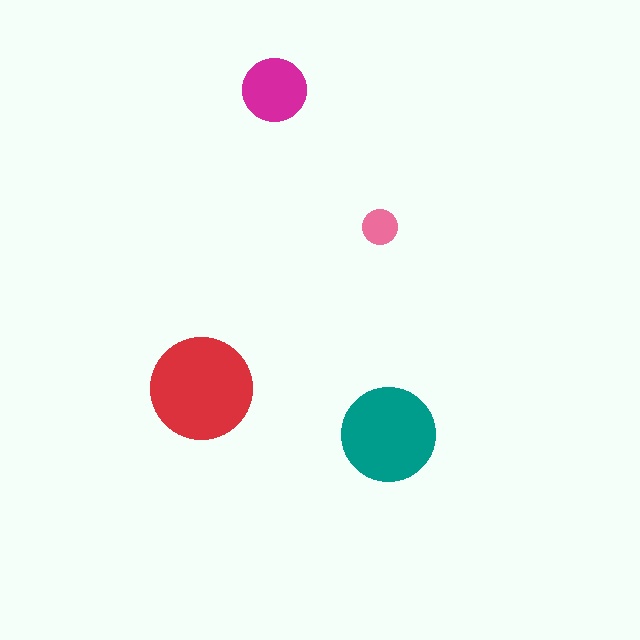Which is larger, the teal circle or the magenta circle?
The teal one.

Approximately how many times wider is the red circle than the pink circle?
About 3 times wider.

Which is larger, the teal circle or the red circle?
The red one.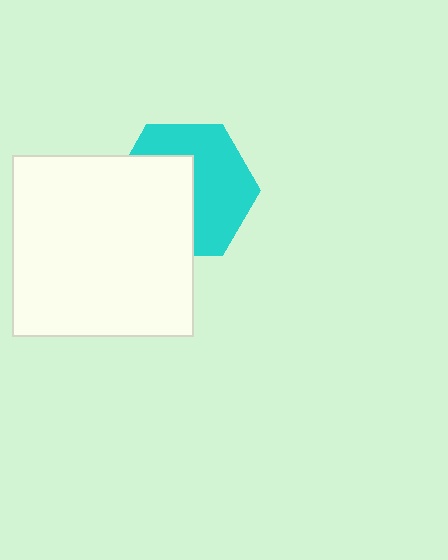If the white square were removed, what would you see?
You would see the complete cyan hexagon.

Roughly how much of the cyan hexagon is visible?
About half of it is visible (roughly 54%).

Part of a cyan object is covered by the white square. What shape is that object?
It is a hexagon.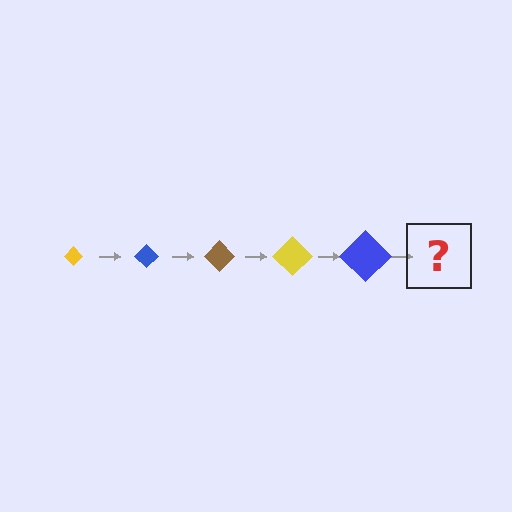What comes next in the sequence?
The next element should be a brown diamond, larger than the previous one.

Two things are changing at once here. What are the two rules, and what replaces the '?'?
The two rules are that the diamond grows larger each step and the color cycles through yellow, blue, and brown. The '?' should be a brown diamond, larger than the previous one.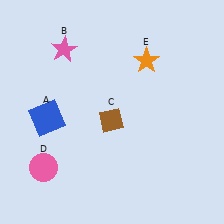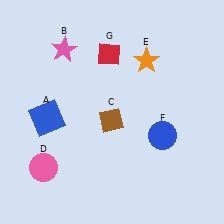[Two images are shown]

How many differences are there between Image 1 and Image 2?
There are 2 differences between the two images.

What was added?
A blue circle (F), a red diamond (G) were added in Image 2.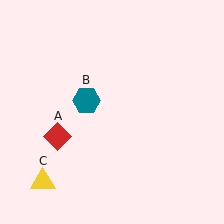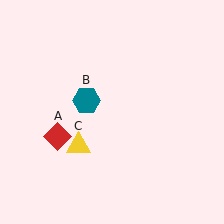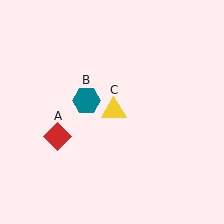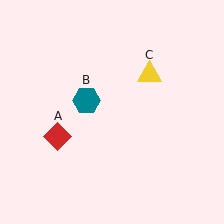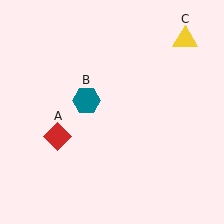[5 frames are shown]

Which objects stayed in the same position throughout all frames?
Red diamond (object A) and teal hexagon (object B) remained stationary.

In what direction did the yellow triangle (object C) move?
The yellow triangle (object C) moved up and to the right.